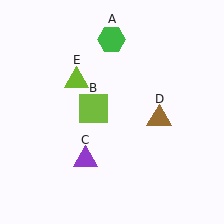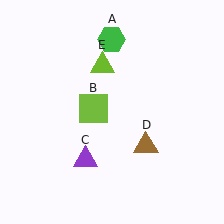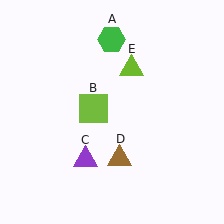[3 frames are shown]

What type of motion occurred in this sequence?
The brown triangle (object D), lime triangle (object E) rotated clockwise around the center of the scene.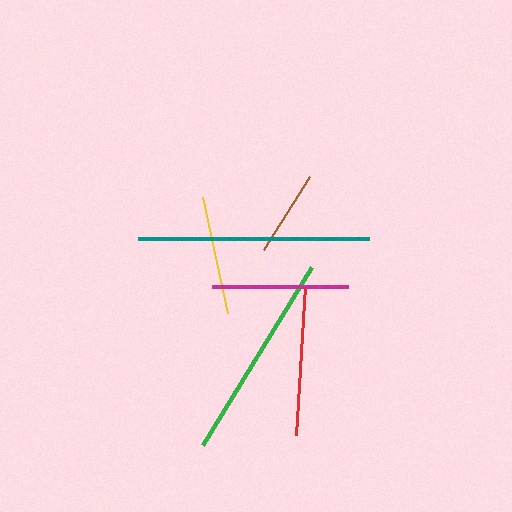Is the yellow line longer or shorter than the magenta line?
The magenta line is longer than the yellow line.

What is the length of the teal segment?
The teal segment is approximately 231 pixels long.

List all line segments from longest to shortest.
From longest to shortest: teal, green, red, magenta, yellow, brown.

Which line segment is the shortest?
The brown line is the shortest at approximately 87 pixels.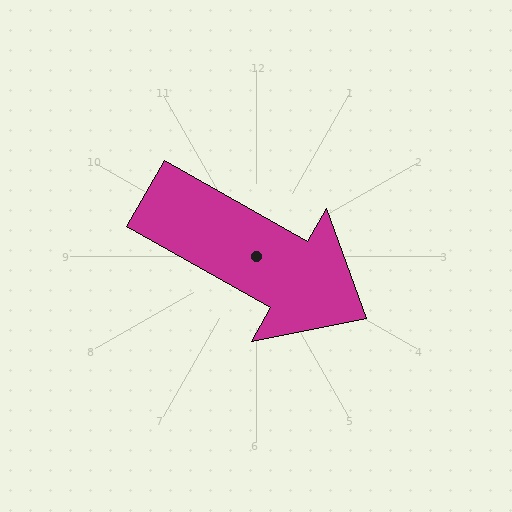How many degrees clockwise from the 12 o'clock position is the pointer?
Approximately 120 degrees.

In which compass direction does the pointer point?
Southeast.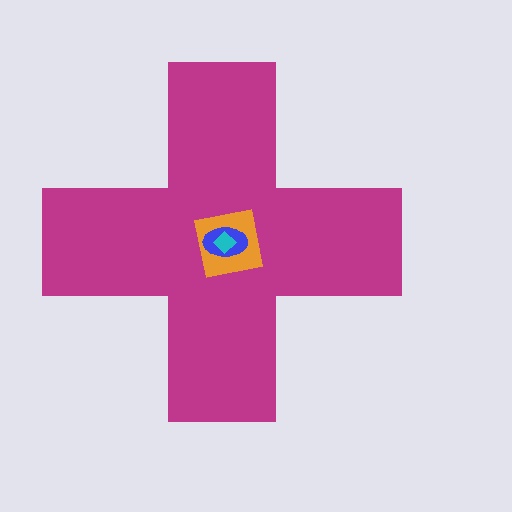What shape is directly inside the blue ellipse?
The cyan diamond.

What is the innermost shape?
The cyan diamond.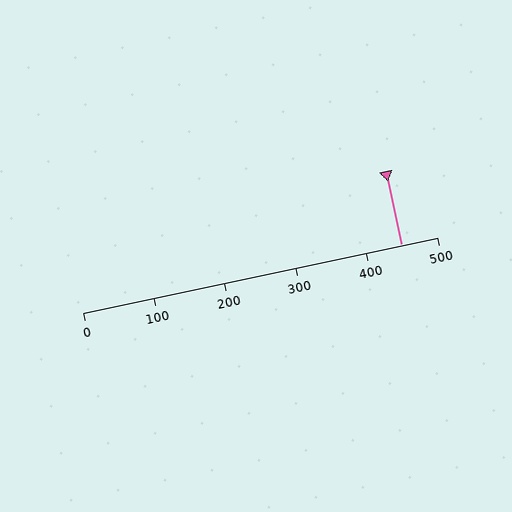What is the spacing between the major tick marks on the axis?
The major ticks are spaced 100 apart.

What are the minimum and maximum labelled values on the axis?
The axis runs from 0 to 500.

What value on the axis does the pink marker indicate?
The marker indicates approximately 450.